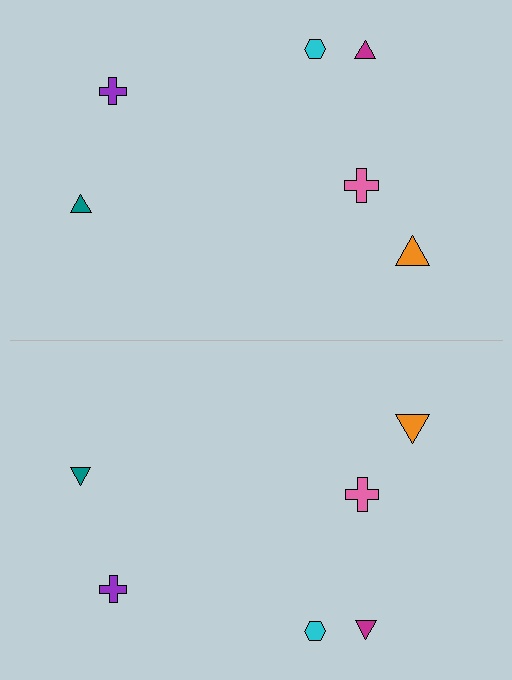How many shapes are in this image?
There are 12 shapes in this image.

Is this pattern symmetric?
Yes, this pattern has bilateral (reflection) symmetry.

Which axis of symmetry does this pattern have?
The pattern has a horizontal axis of symmetry running through the center of the image.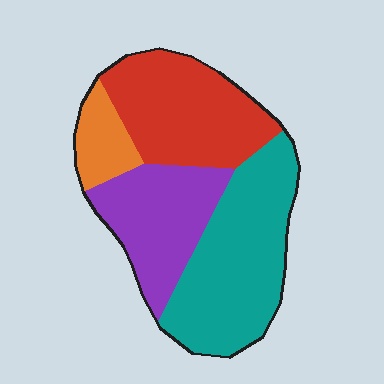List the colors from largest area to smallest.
From largest to smallest: teal, red, purple, orange.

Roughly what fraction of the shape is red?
Red covers around 30% of the shape.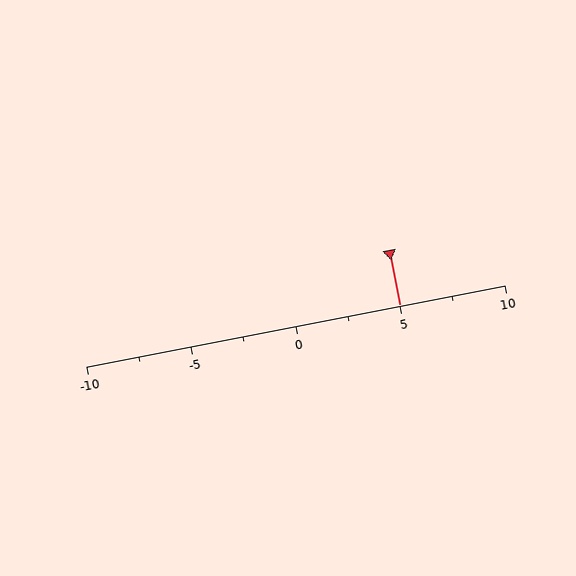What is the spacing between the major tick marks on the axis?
The major ticks are spaced 5 apart.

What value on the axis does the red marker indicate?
The marker indicates approximately 5.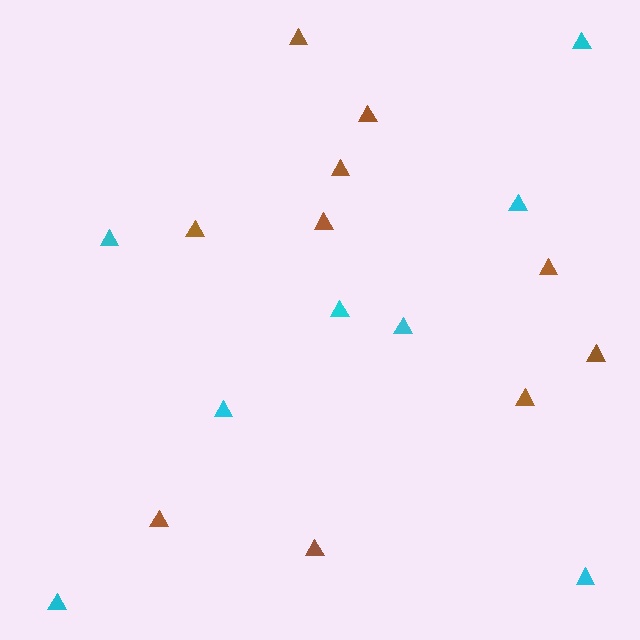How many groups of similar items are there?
There are 2 groups: one group of cyan triangles (8) and one group of brown triangles (10).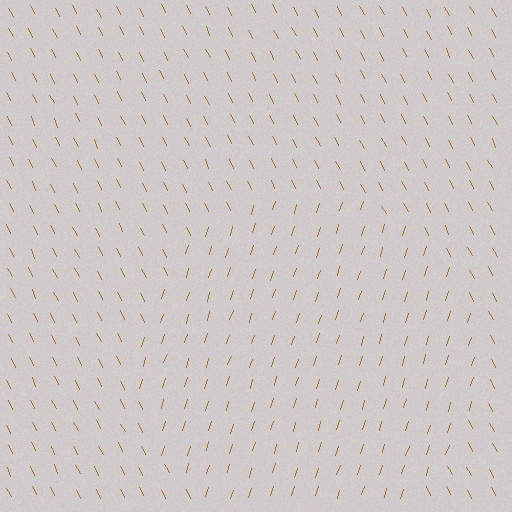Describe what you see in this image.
The image is filled with small brown line segments. A circle region in the image has lines oriented differently from the surrounding lines, creating a visible texture boundary.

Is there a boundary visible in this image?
Yes, there is a texture boundary formed by a change in line orientation.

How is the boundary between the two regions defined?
The boundary is defined purely by a change in line orientation (approximately 45 degrees difference). All lines are the same color and thickness.